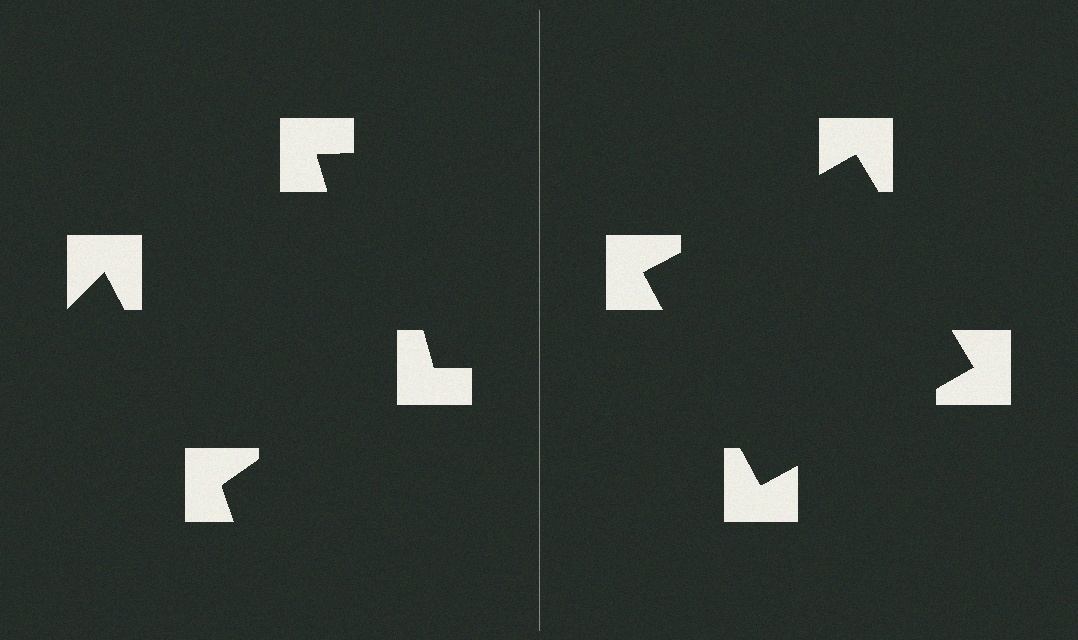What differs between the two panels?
The notched squares are positioned identically on both sides; only the wedge orientations differ. On the right they align to a square; on the left they are misaligned.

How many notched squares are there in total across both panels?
8 — 4 on each side.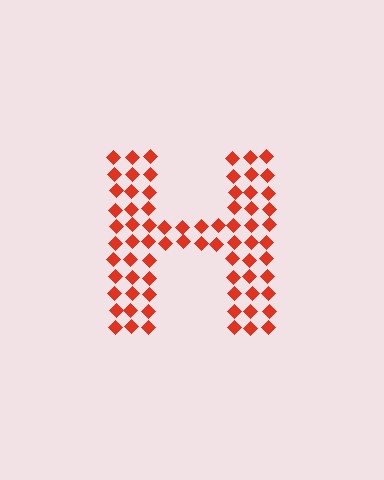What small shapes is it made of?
It is made of small diamonds.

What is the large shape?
The large shape is the letter H.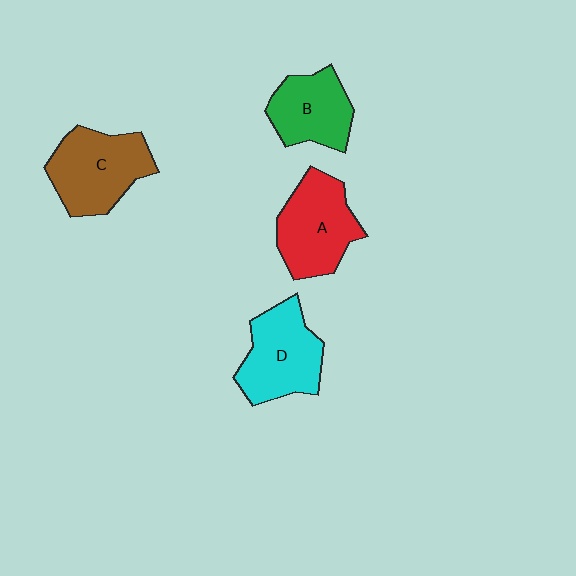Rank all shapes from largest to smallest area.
From largest to smallest: C (brown), A (red), D (cyan), B (green).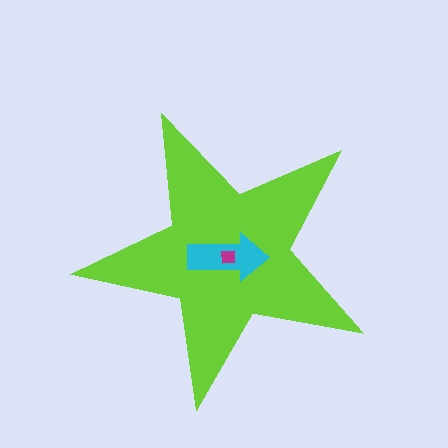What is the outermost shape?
The lime star.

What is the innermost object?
The magenta square.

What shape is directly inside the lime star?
The cyan arrow.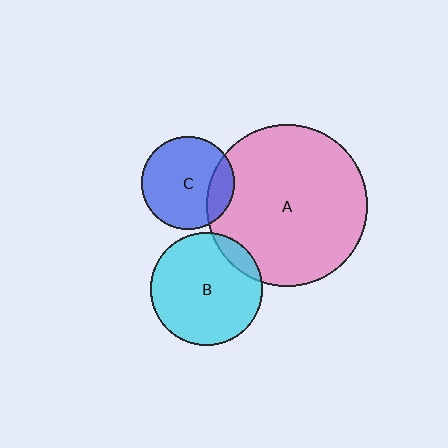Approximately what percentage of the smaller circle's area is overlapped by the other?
Approximately 20%.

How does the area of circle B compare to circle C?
Approximately 1.5 times.